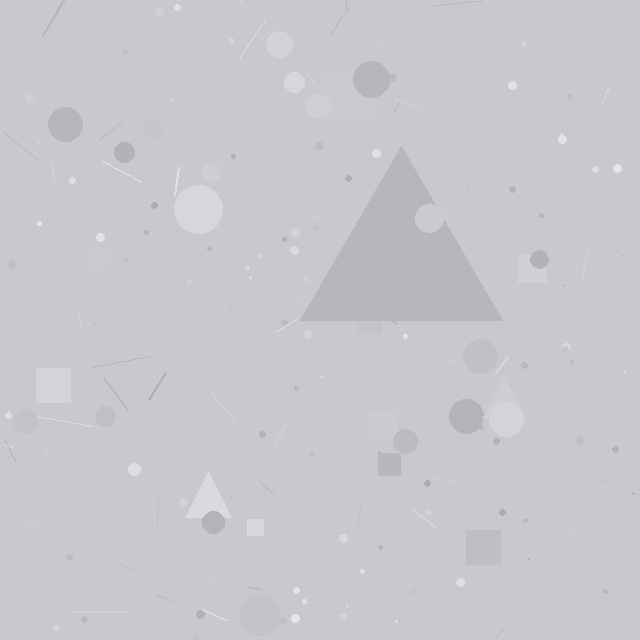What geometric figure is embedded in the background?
A triangle is embedded in the background.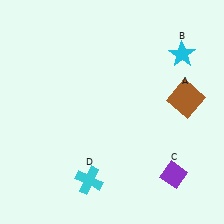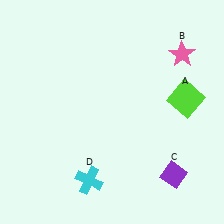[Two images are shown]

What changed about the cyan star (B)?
In Image 1, B is cyan. In Image 2, it changed to pink.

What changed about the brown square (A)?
In Image 1, A is brown. In Image 2, it changed to lime.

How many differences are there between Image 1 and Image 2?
There are 2 differences between the two images.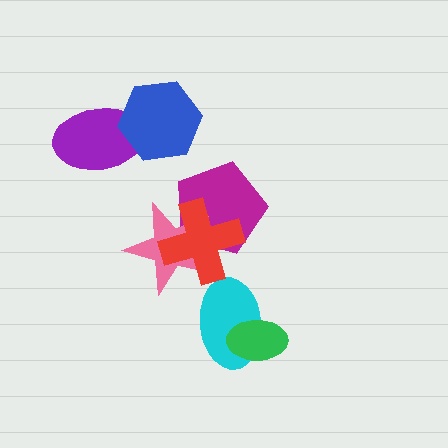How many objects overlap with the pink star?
2 objects overlap with the pink star.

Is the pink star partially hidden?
Yes, it is partially covered by another shape.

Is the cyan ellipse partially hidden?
Yes, it is partially covered by another shape.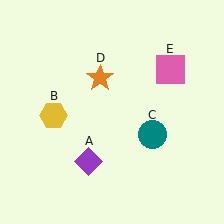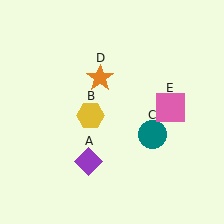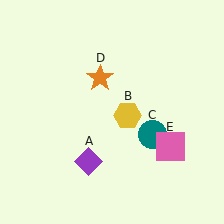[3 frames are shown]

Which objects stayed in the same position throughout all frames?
Purple diamond (object A) and teal circle (object C) and orange star (object D) remained stationary.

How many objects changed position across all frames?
2 objects changed position: yellow hexagon (object B), pink square (object E).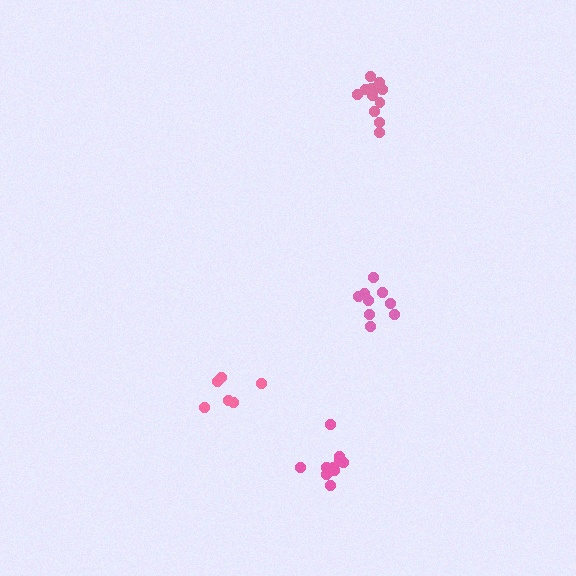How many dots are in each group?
Group 1: 10 dots, Group 2: 6 dots, Group 3: 9 dots, Group 4: 12 dots (37 total).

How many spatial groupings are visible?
There are 4 spatial groupings.